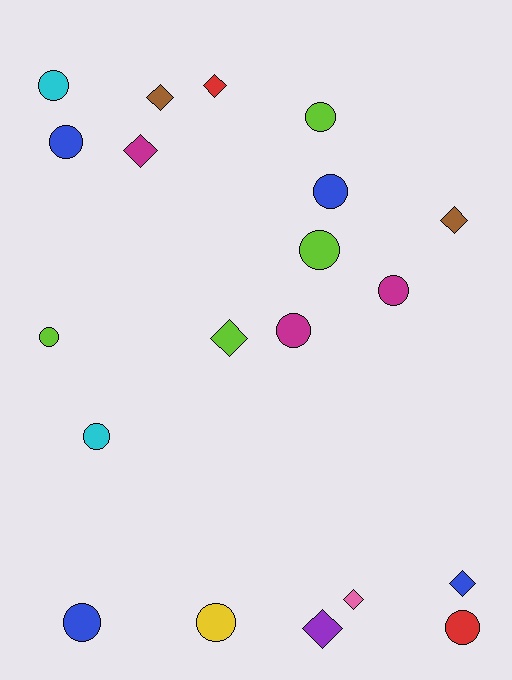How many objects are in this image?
There are 20 objects.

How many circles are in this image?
There are 12 circles.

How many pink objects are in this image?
There is 1 pink object.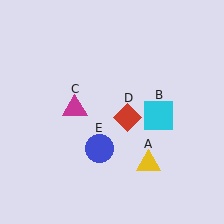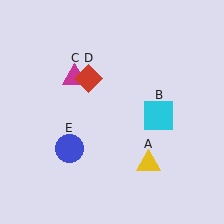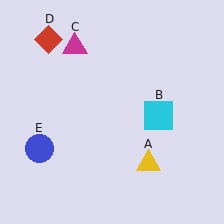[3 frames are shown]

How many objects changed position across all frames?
3 objects changed position: magenta triangle (object C), red diamond (object D), blue circle (object E).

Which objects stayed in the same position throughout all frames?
Yellow triangle (object A) and cyan square (object B) remained stationary.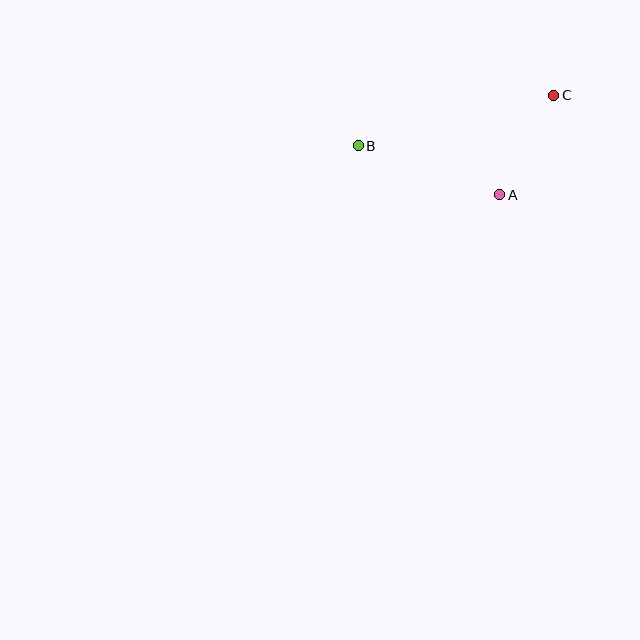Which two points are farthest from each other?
Points B and C are farthest from each other.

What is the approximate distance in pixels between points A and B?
The distance between A and B is approximately 150 pixels.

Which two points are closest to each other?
Points A and C are closest to each other.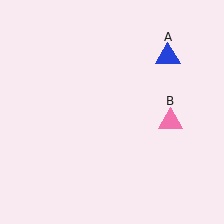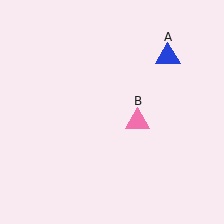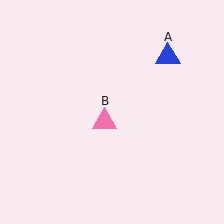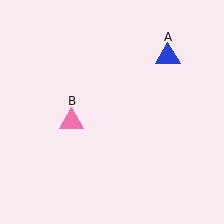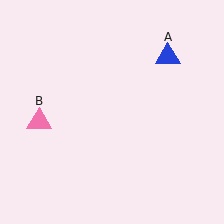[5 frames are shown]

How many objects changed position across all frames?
1 object changed position: pink triangle (object B).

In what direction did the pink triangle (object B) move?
The pink triangle (object B) moved left.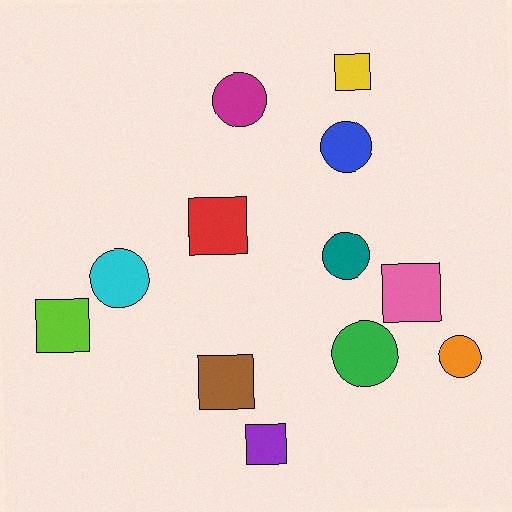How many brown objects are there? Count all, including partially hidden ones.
There is 1 brown object.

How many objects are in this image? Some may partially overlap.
There are 12 objects.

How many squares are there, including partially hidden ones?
There are 6 squares.